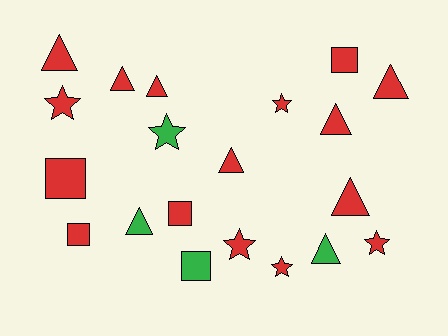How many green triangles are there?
There are 2 green triangles.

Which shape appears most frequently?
Triangle, with 9 objects.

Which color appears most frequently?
Red, with 16 objects.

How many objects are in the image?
There are 20 objects.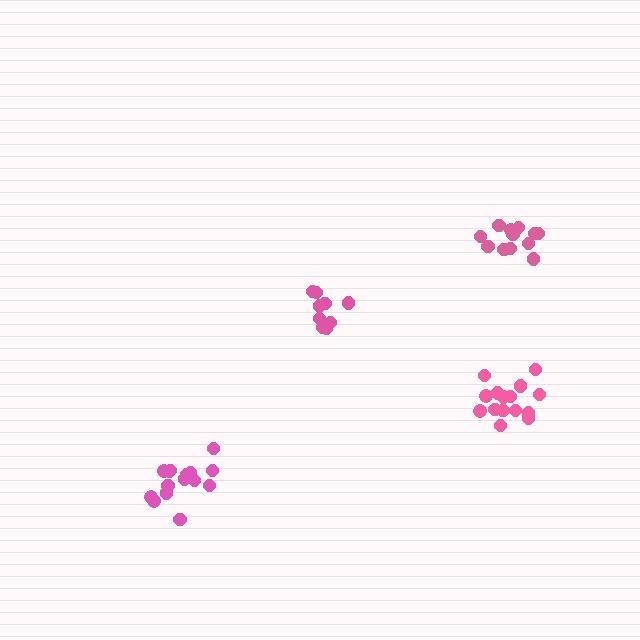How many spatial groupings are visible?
There are 4 spatial groupings.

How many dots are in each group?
Group 1: 9 dots, Group 2: 15 dots, Group 3: 15 dots, Group 4: 12 dots (51 total).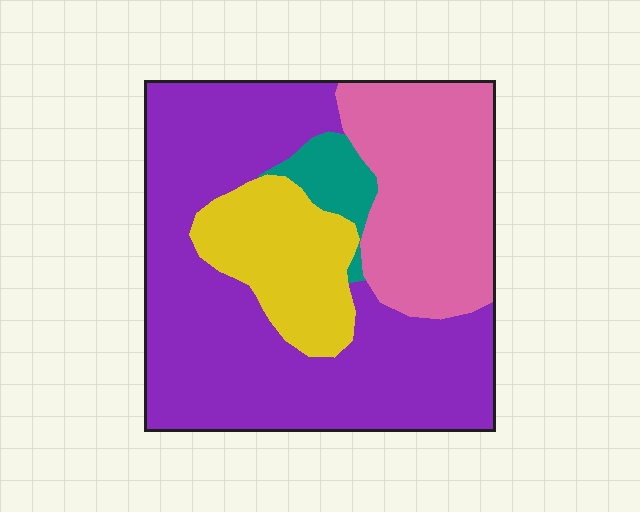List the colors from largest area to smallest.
From largest to smallest: purple, pink, yellow, teal.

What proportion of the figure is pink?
Pink covers about 25% of the figure.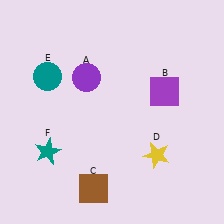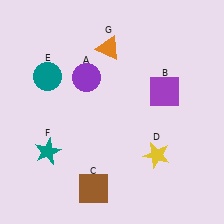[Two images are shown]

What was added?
An orange triangle (G) was added in Image 2.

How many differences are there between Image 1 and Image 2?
There is 1 difference between the two images.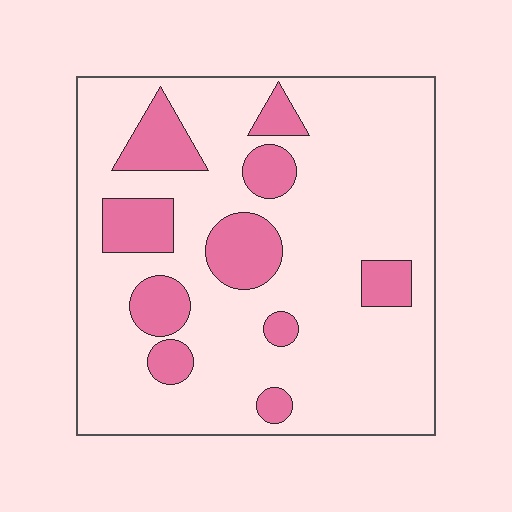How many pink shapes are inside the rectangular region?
10.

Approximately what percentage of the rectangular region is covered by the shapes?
Approximately 20%.